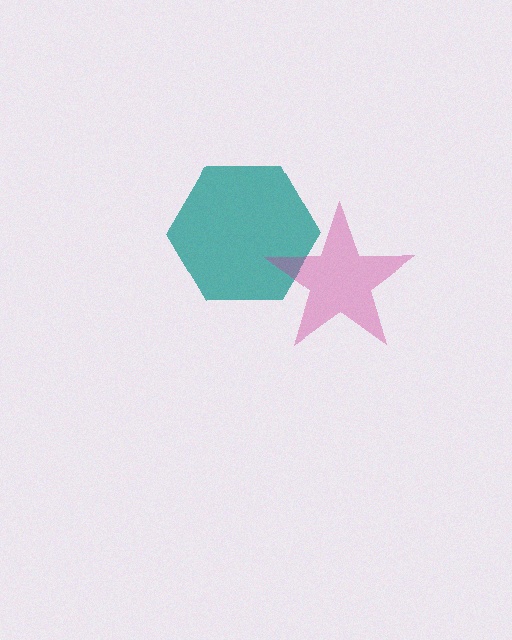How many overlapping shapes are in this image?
There are 2 overlapping shapes in the image.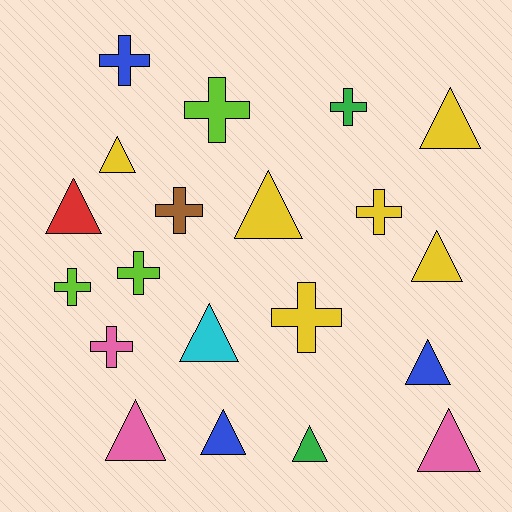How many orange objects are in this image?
There are no orange objects.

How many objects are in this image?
There are 20 objects.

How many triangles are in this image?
There are 11 triangles.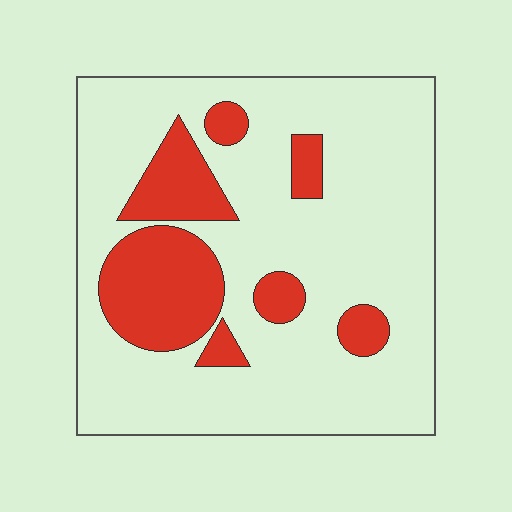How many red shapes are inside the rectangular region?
7.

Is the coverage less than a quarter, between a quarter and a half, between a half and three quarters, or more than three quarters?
Less than a quarter.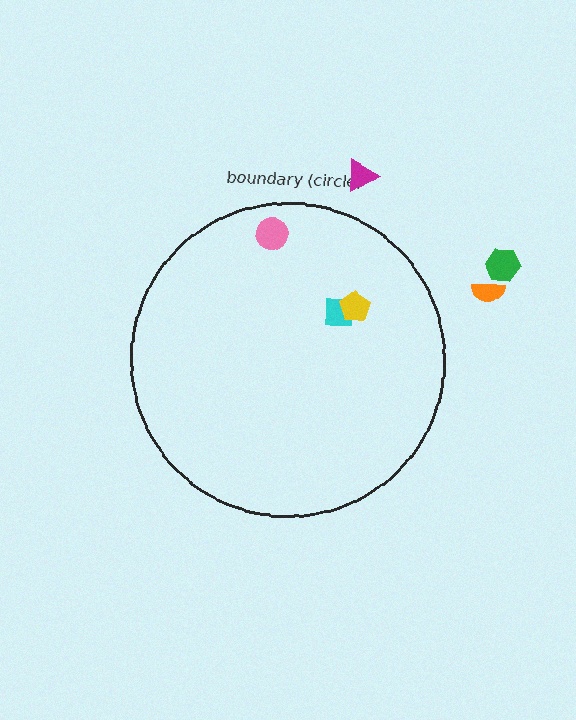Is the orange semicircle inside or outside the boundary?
Outside.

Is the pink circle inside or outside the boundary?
Inside.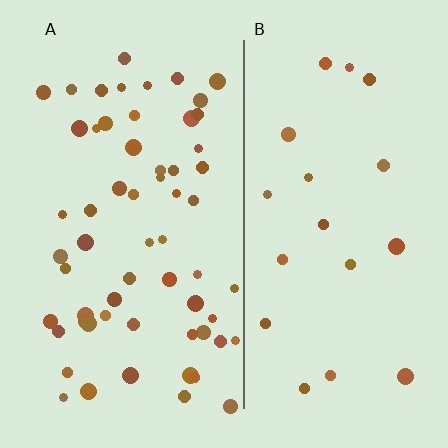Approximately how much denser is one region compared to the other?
Approximately 3.1× — region A over region B.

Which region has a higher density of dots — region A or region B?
A (the left).